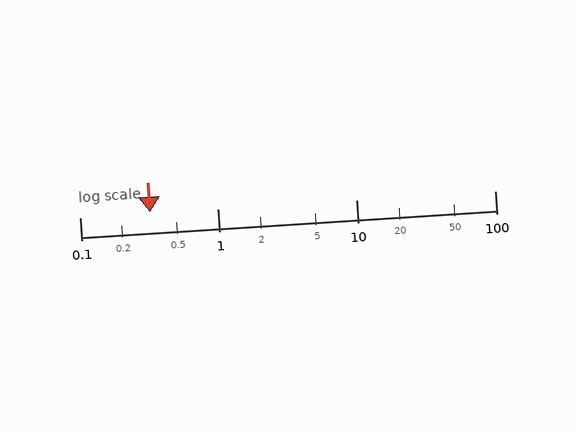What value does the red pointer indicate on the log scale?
The pointer indicates approximately 0.32.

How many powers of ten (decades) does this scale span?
The scale spans 3 decades, from 0.1 to 100.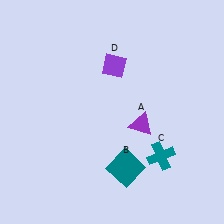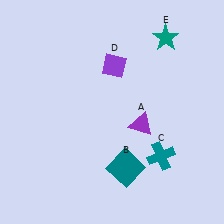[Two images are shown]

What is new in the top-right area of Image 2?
A teal star (E) was added in the top-right area of Image 2.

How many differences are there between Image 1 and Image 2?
There is 1 difference between the two images.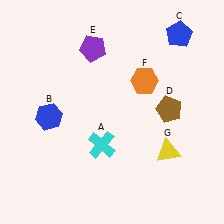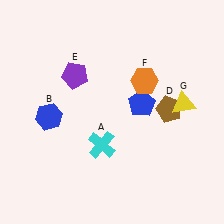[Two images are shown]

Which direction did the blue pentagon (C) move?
The blue pentagon (C) moved down.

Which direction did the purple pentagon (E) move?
The purple pentagon (E) moved down.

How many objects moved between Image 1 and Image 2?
3 objects moved between the two images.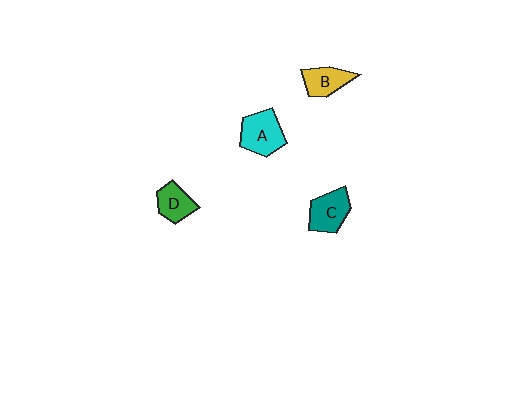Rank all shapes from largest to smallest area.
From largest to smallest: A (cyan), C (teal), B (yellow), D (green).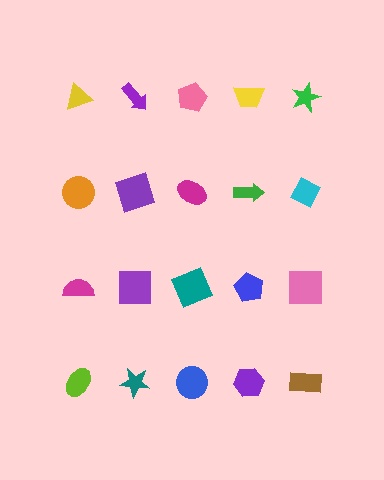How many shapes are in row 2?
5 shapes.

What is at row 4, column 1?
A lime ellipse.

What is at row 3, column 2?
A purple square.